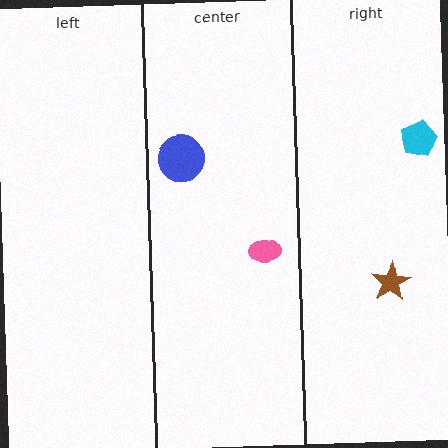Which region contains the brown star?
The right region.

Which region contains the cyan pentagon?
The right region.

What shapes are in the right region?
The cyan pentagon, the brown star.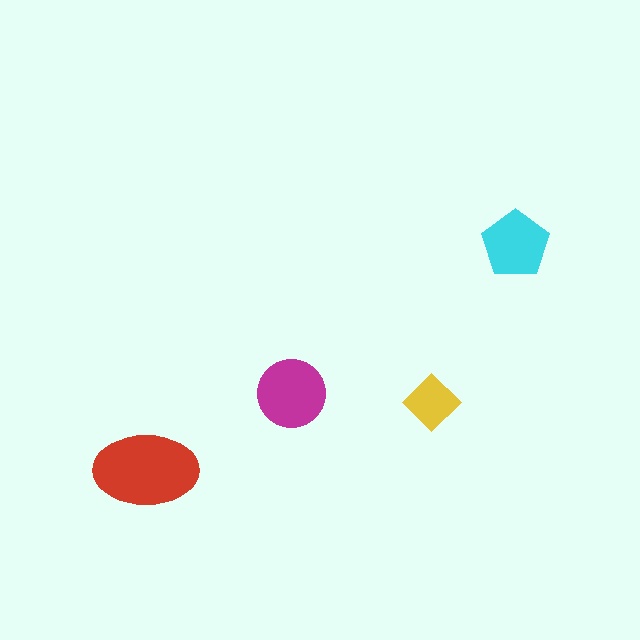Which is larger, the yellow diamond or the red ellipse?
The red ellipse.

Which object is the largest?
The red ellipse.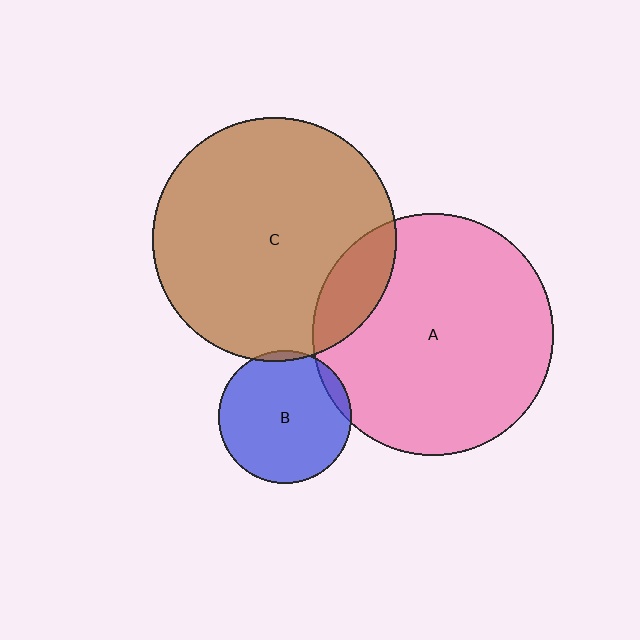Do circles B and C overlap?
Yes.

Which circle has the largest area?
Circle C (brown).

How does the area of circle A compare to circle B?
Approximately 3.3 times.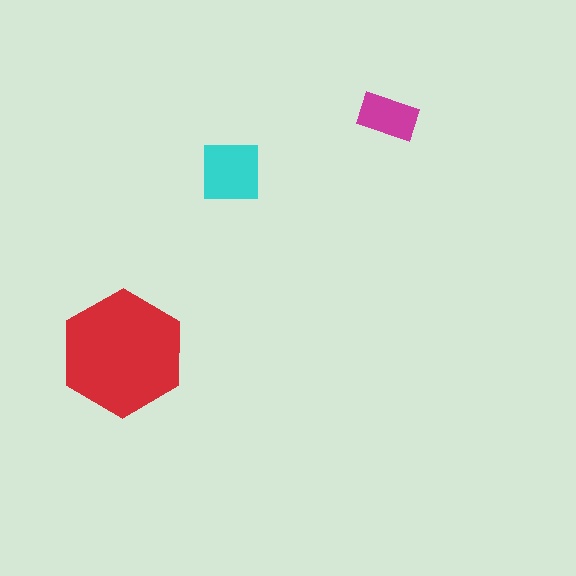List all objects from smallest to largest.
The magenta rectangle, the cyan square, the red hexagon.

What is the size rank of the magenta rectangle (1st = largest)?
3rd.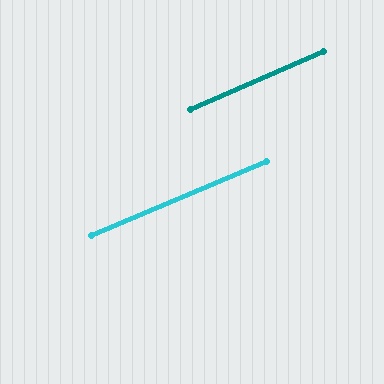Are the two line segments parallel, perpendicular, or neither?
Parallel — their directions differ by only 1.1°.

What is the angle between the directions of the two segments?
Approximately 1 degree.